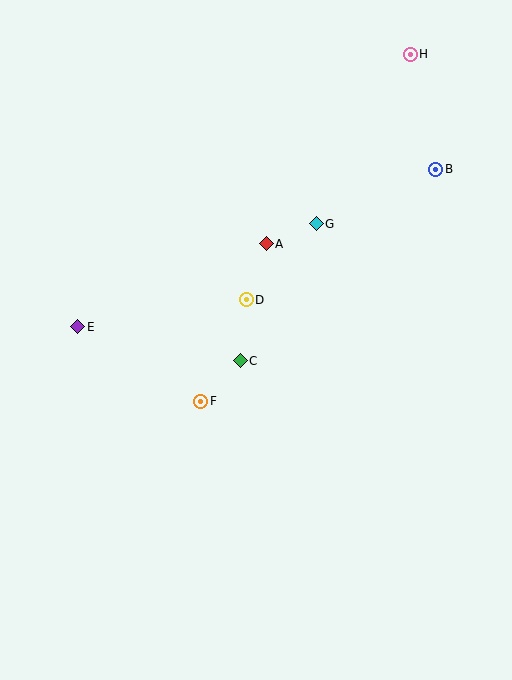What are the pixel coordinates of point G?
Point G is at (316, 224).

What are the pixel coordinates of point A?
Point A is at (266, 244).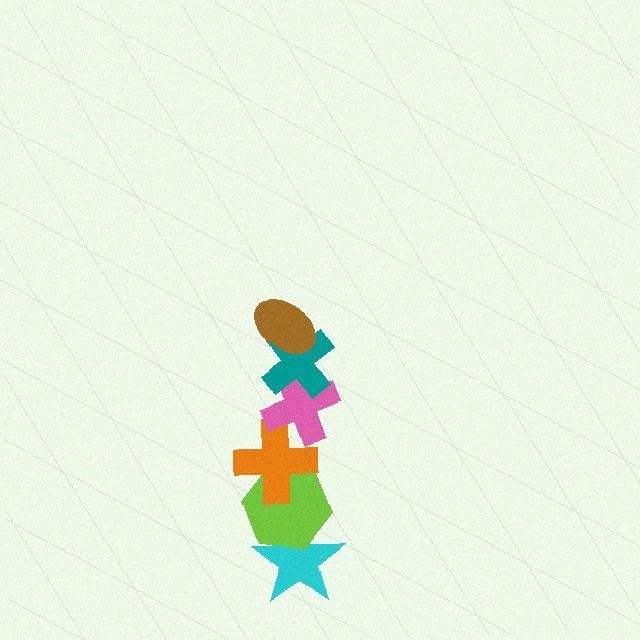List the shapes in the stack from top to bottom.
From top to bottom: the brown ellipse, the teal cross, the pink cross, the orange cross, the lime hexagon, the cyan star.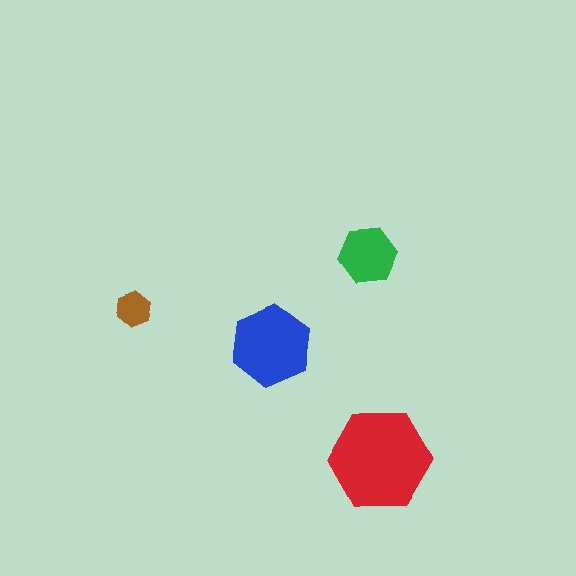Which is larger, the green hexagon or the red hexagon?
The red one.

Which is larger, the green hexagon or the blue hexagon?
The blue one.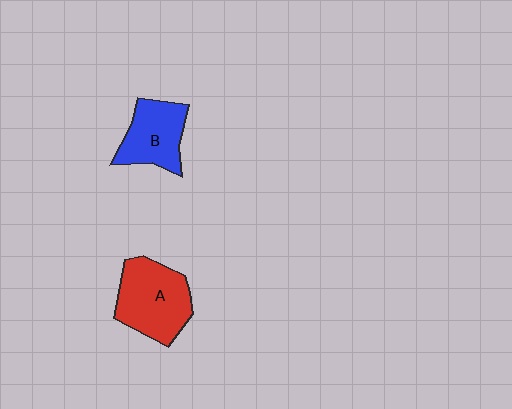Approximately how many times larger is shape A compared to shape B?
Approximately 1.3 times.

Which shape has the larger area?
Shape A (red).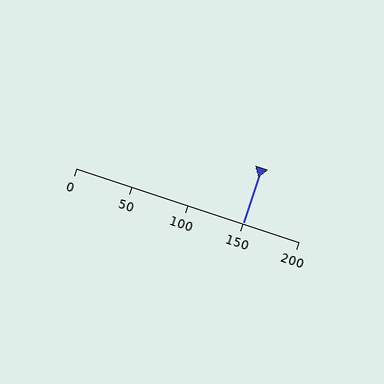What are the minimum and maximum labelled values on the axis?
The axis runs from 0 to 200.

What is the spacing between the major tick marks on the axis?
The major ticks are spaced 50 apart.